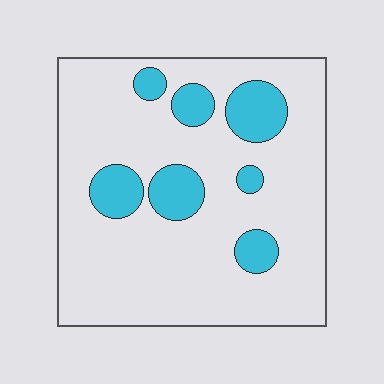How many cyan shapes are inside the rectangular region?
7.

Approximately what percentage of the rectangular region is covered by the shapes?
Approximately 15%.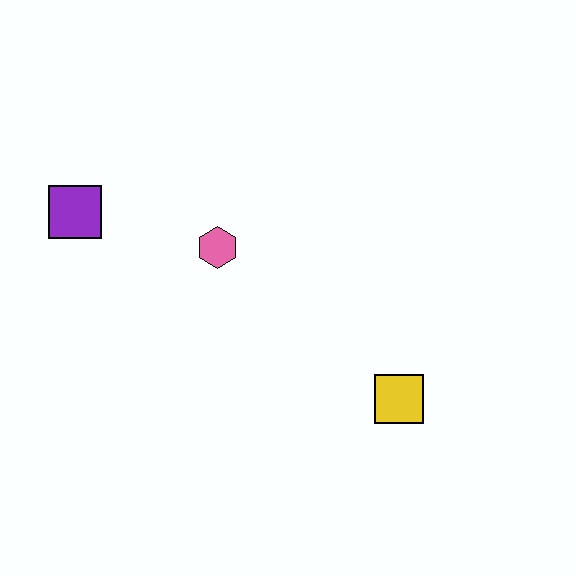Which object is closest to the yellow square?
The pink hexagon is closest to the yellow square.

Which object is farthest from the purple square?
The yellow square is farthest from the purple square.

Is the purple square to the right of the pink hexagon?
No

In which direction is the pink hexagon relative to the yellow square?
The pink hexagon is to the left of the yellow square.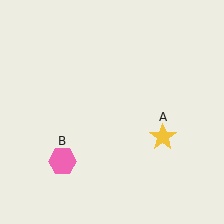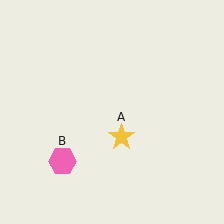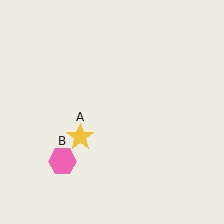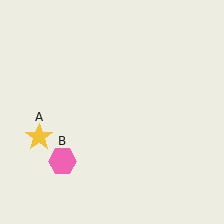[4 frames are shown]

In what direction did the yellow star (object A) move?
The yellow star (object A) moved left.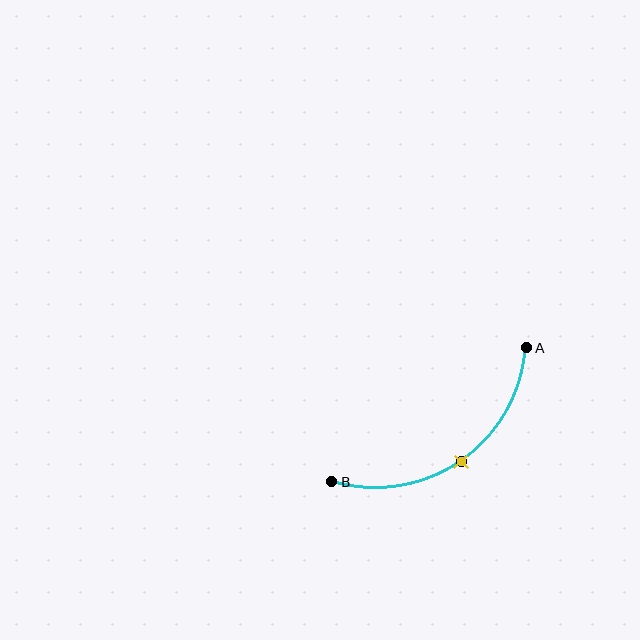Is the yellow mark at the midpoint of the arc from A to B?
Yes. The yellow mark lies on the arc at equal arc-length from both A and B — it is the arc midpoint.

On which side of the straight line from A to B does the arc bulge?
The arc bulges below and to the right of the straight line connecting A and B.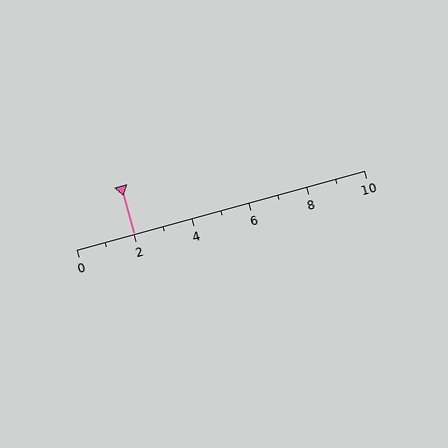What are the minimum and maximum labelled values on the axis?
The axis runs from 0 to 10.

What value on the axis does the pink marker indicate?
The marker indicates approximately 2.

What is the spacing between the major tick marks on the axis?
The major ticks are spaced 2 apart.